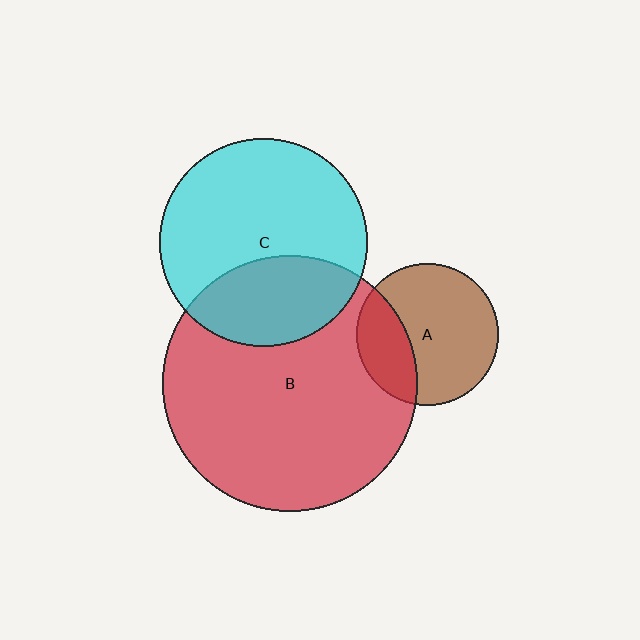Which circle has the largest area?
Circle B (red).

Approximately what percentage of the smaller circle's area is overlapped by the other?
Approximately 35%.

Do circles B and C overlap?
Yes.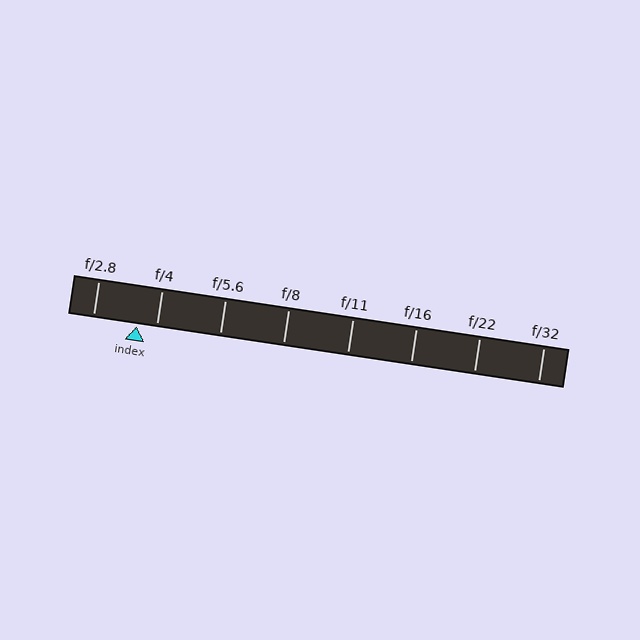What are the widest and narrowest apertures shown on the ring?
The widest aperture shown is f/2.8 and the narrowest is f/32.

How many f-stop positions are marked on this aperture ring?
There are 8 f-stop positions marked.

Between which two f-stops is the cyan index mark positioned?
The index mark is between f/2.8 and f/4.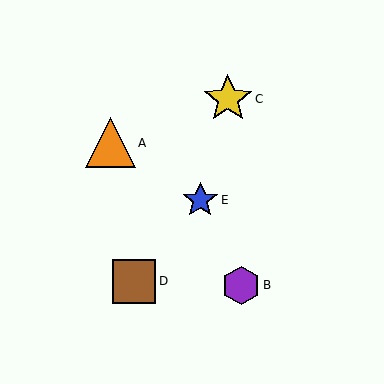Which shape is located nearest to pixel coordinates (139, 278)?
The brown square (labeled D) at (134, 281) is nearest to that location.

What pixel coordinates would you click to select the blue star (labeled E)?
Click at (200, 200) to select the blue star E.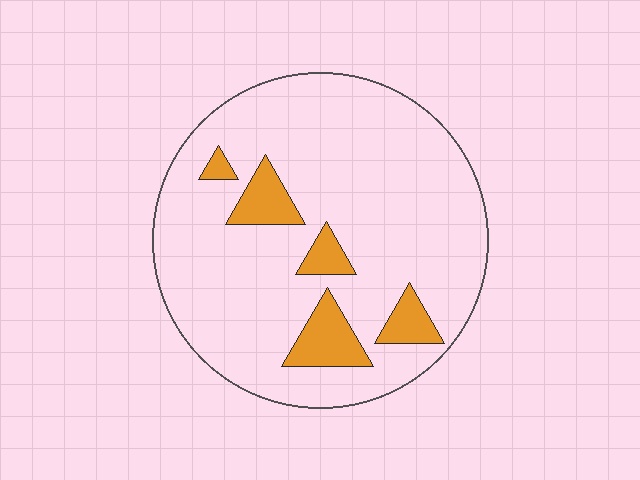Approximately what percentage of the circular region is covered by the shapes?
Approximately 15%.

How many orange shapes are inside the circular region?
5.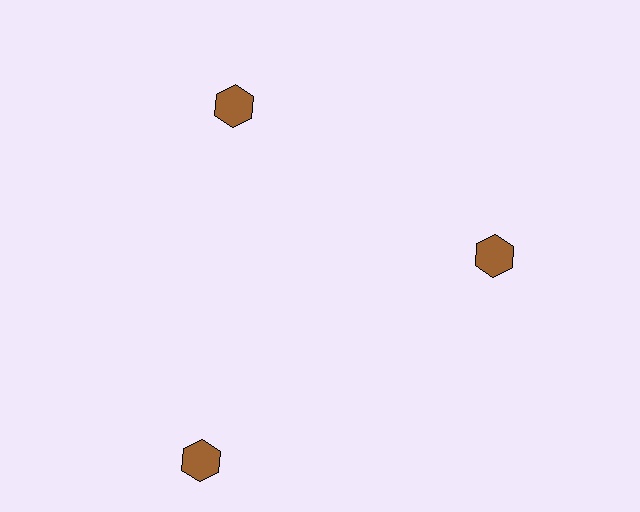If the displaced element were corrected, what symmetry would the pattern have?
It would have 3-fold rotational symmetry — the pattern would map onto itself every 120 degrees.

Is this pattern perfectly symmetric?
No. The 3 brown hexagons are arranged in a ring, but one element near the 7 o'clock position is pushed outward from the center, breaking the 3-fold rotational symmetry.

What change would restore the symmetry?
The symmetry would be restored by moving it inward, back onto the ring so that all 3 hexagons sit at equal angles and equal distance from the center.